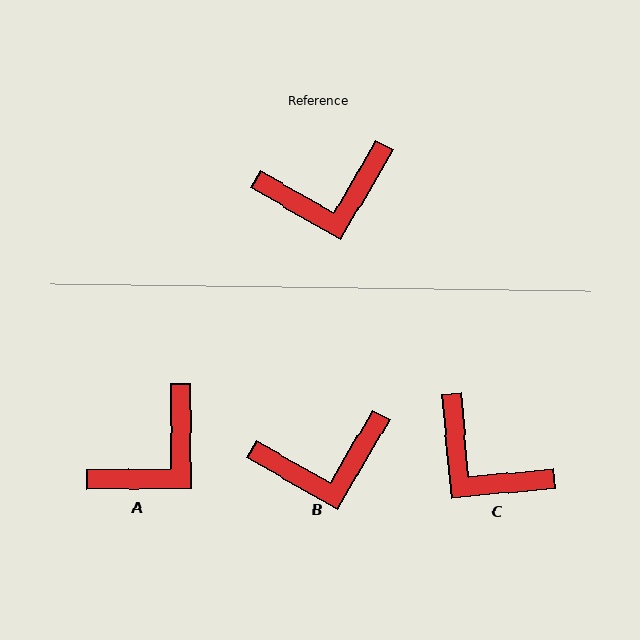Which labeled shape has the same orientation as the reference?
B.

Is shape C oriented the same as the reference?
No, it is off by about 55 degrees.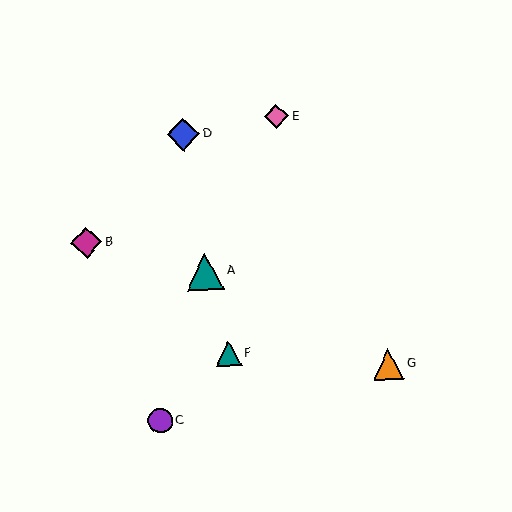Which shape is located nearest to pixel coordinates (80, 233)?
The magenta diamond (labeled B) at (86, 242) is nearest to that location.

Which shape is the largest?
The teal triangle (labeled A) is the largest.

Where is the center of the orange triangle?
The center of the orange triangle is at (388, 364).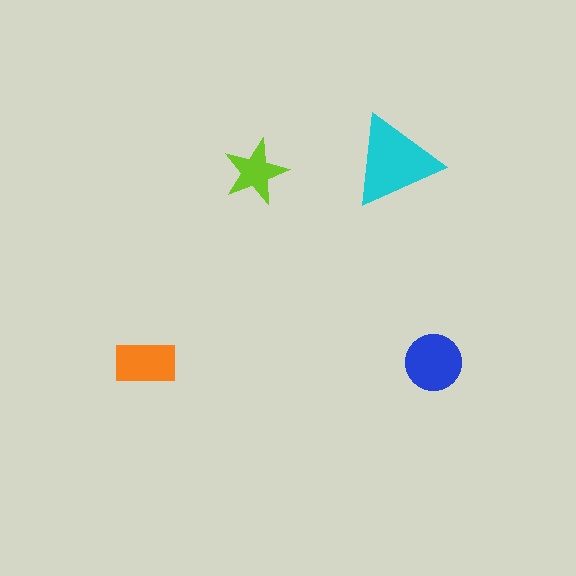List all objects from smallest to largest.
The lime star, the orange rectangle, the blue circle, the cyan triangle.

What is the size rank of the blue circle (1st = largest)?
2nd.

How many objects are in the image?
There are 4 objects in the image.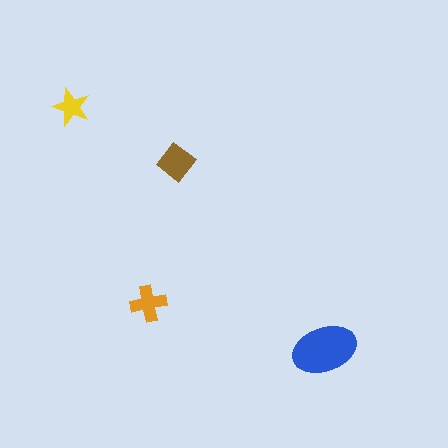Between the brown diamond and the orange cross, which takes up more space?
The brown diamond.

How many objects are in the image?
There are 4 objects in the image.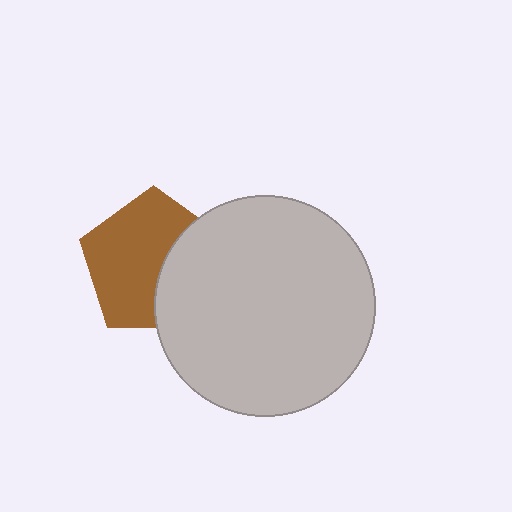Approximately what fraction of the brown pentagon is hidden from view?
Roughly 37% of the brown pentagon is hidden behind the light gray circle.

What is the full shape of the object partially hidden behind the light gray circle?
The partially hidden object is a brown pentagon.